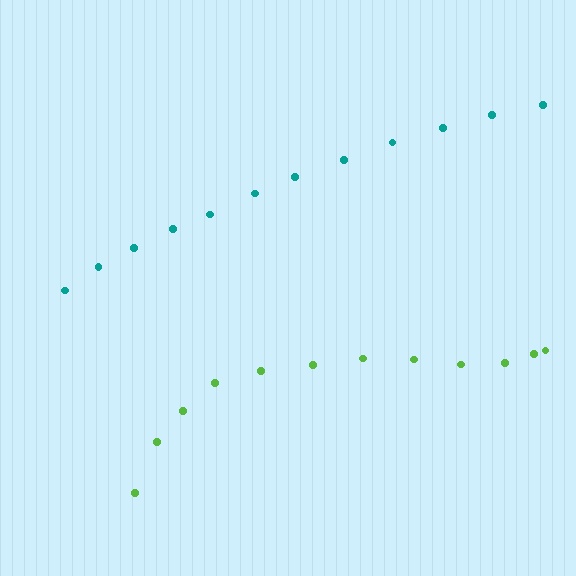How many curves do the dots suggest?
There are 2 distinct paths.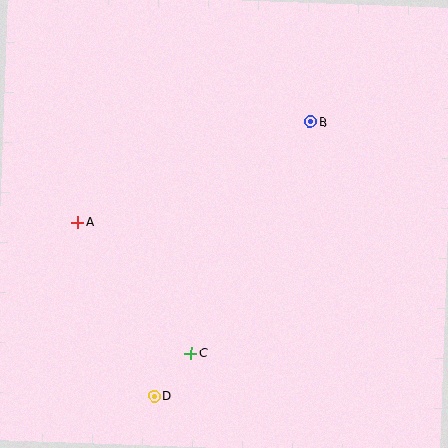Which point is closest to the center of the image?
Point C at (191, 353) is closest to the center.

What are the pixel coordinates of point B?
Point B is at (310, 122).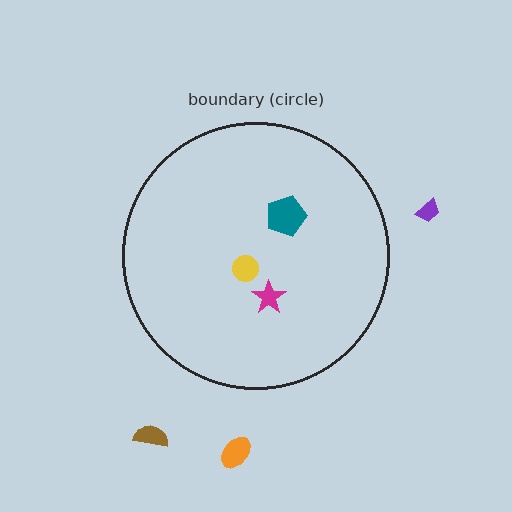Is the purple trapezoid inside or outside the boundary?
Outside.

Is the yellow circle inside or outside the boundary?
Inside.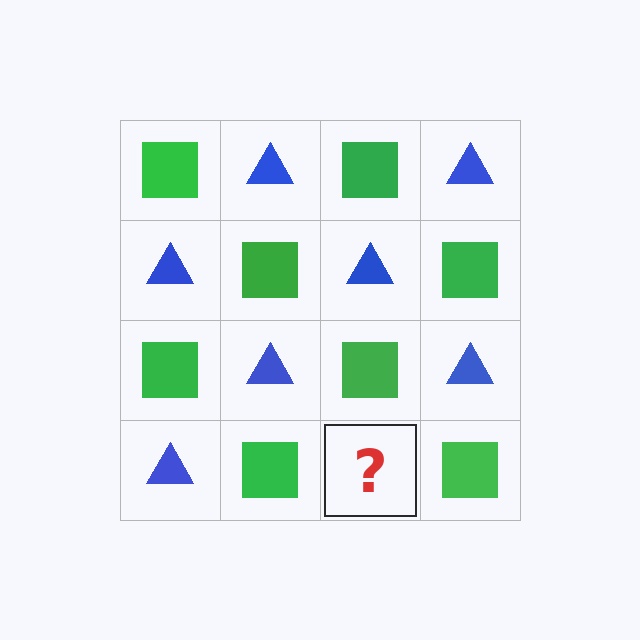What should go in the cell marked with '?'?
The missing cell should contain a blue triangle.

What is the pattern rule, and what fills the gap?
The rule is that it alternates green square and blue triangle in a checkerboard pattern. The gap should be filled with a blue triangle.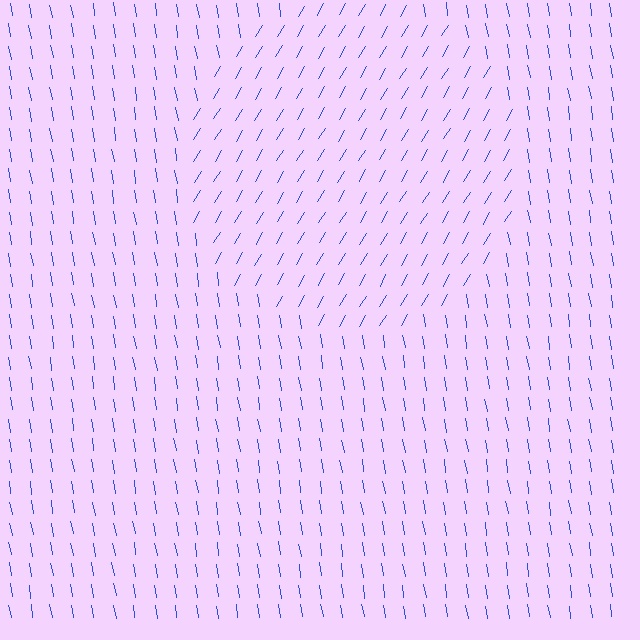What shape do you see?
I see a circle.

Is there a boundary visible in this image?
Yes, there is a texture boundary formed by a change in line orientation.